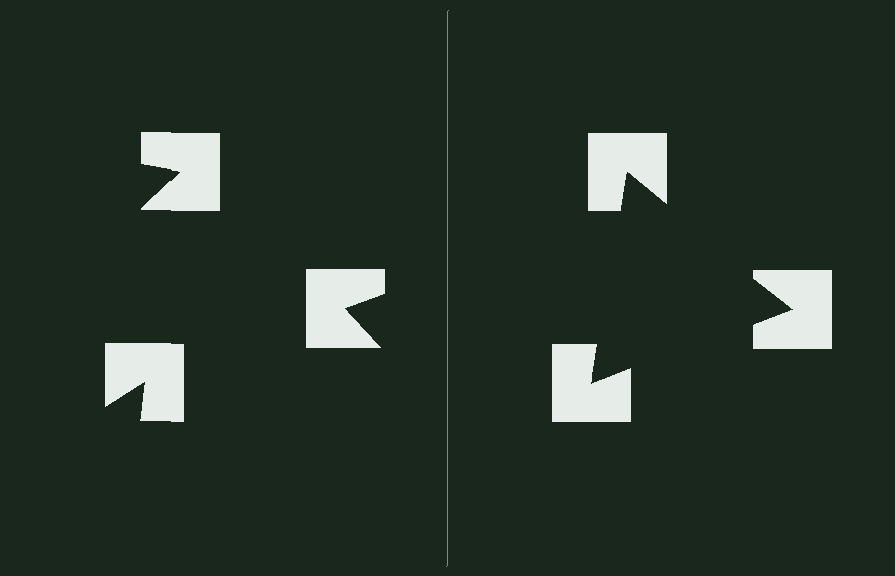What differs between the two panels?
The notched squares are positioned identically on both sides; only the wedge orientations differ. On the right they align to a triangle; on the left they are misaligned.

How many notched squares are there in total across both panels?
6 — 3 on each side.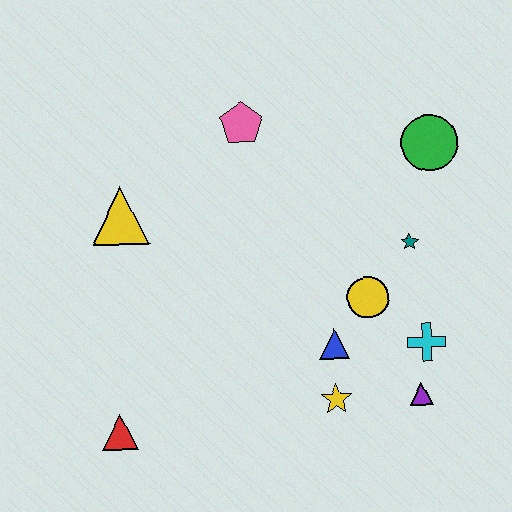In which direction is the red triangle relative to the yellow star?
The red triangle is to the left of the yellow star.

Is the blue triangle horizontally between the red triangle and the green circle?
Yes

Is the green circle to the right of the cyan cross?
Yes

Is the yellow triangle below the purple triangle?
No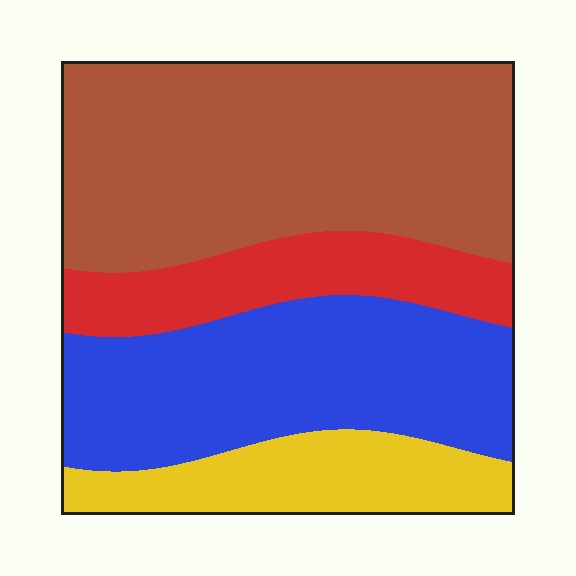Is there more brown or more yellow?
Brown.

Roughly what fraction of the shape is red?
Red takes up about one eighth (1/8) of the shape.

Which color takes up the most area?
Brown, at roughly 40%.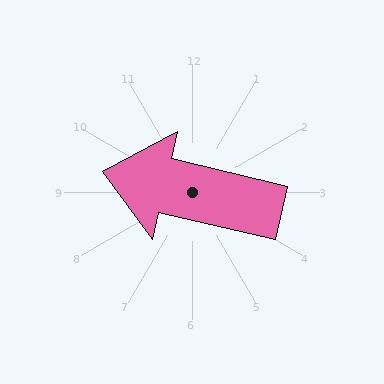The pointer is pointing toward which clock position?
Roughly 9 o'clock.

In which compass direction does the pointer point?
West.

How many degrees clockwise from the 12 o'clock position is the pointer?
Approximately 283 degrees.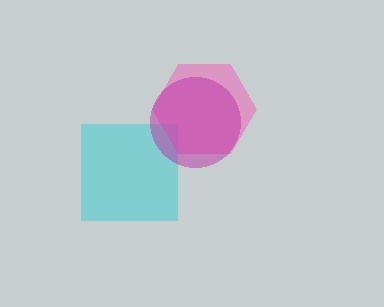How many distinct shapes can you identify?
There are 3 distinct shapes: a cyan square, a pink hexagon, a magenta circle.